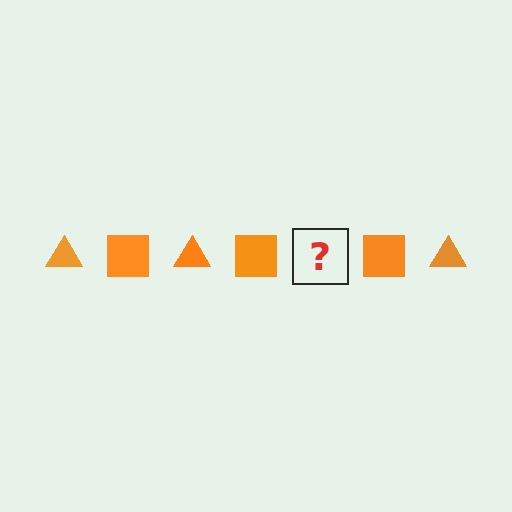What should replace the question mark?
The question mark should be replaced with an orange triangle.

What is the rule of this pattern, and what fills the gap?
The rule is that the pattern cycles through triangle, square shapes in orange. The gap should be filled with an orange triangle.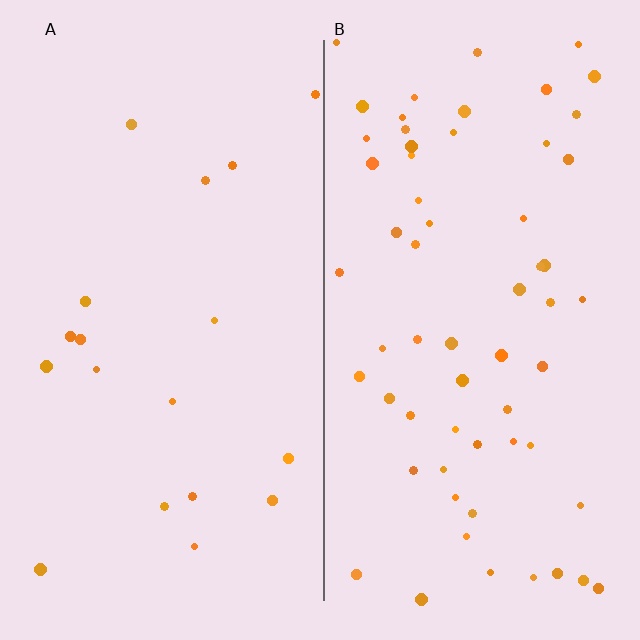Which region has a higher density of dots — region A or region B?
B (the right).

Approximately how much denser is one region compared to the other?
Approximately 3.4× — region B over region A.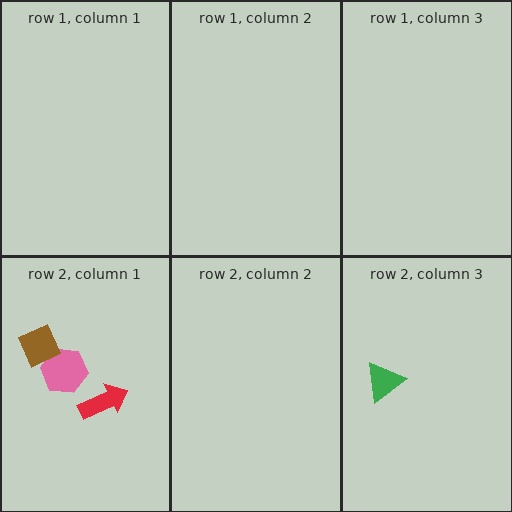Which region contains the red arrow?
The row 2, column 1 region.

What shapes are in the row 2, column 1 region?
The red arrow, the pink hexagon, the brown diamond.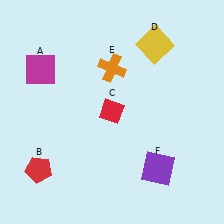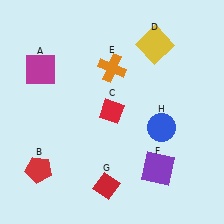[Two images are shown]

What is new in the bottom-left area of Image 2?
A red diamond (G) was added in the bottom-left area of Image 2.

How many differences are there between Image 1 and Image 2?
There are 2 differences between the two images.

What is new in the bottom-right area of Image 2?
A blue circle (H) was added in the bottom-right area of Image 2.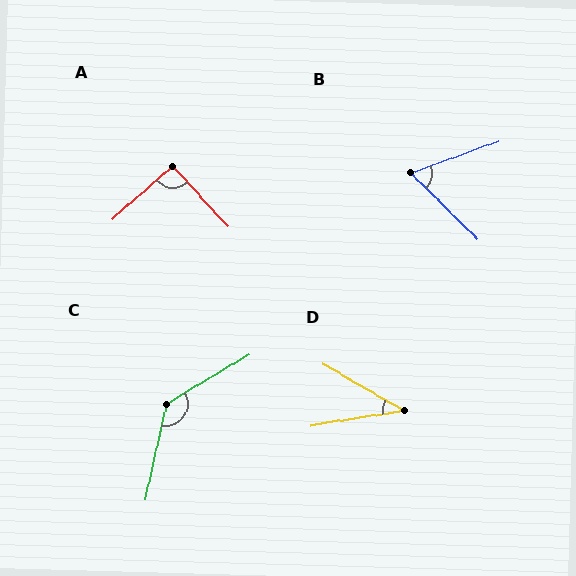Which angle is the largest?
C, at approximately 134 degrees.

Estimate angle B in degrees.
Approximately 64 degrees.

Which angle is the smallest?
D, at approximately 39 degrees.